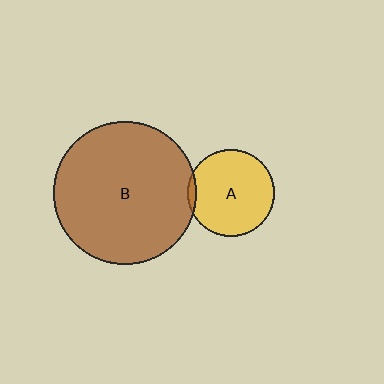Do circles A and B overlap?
Yes.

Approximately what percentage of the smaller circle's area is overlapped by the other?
Approximately 5%.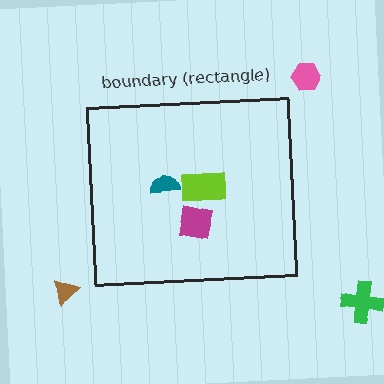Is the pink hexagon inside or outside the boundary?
Outside.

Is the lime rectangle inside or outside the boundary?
Inside.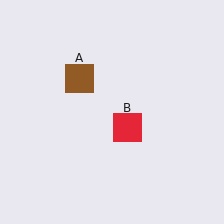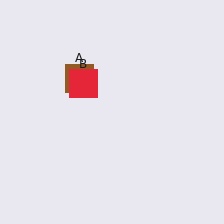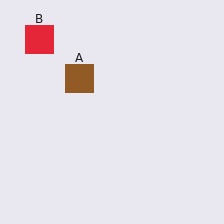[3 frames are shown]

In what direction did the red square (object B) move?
The red square (object B) moved up and to the left.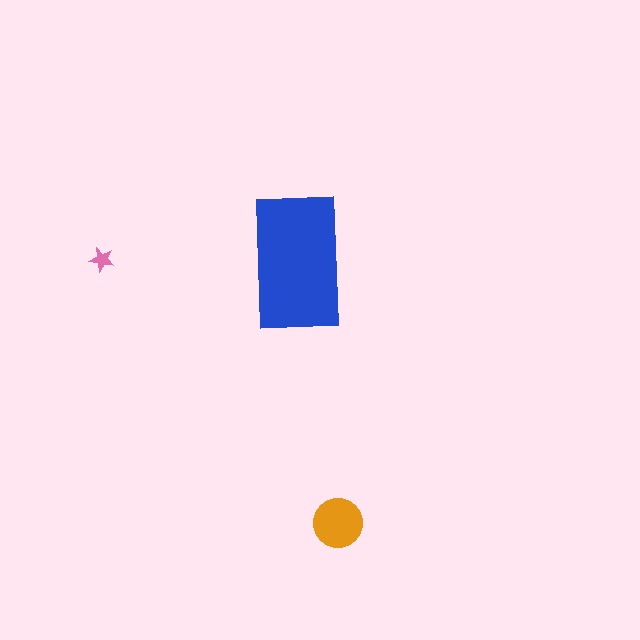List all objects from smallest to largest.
The pink star, the orange circle, the blue rectangle.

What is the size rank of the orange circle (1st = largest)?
2nd.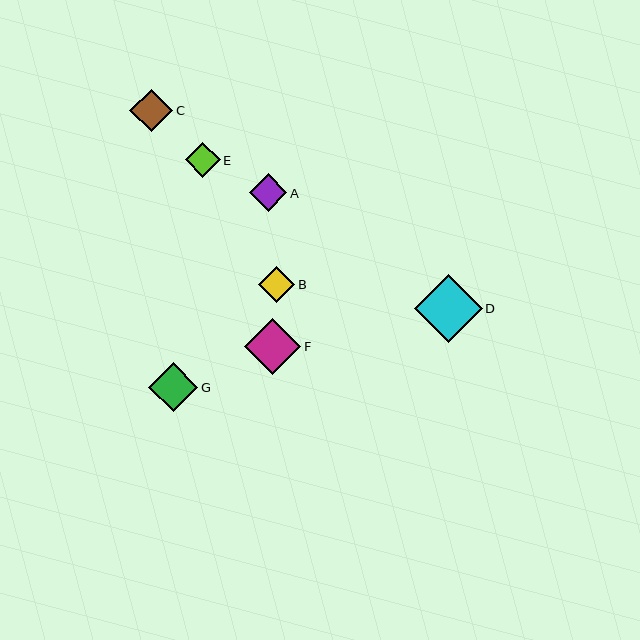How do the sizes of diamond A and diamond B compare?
Diamond A and diamond B are approximately the same size.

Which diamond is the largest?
Diamond D is the largest with a size of approximately 68 pixels.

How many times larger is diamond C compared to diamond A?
Diamond C is approximately 1.1 times the size of diamond A.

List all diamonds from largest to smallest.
From largest to smallest: D, F, G, C, A, B, E.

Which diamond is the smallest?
Diamond E is the smallest with a size of approximately 35 pixels.